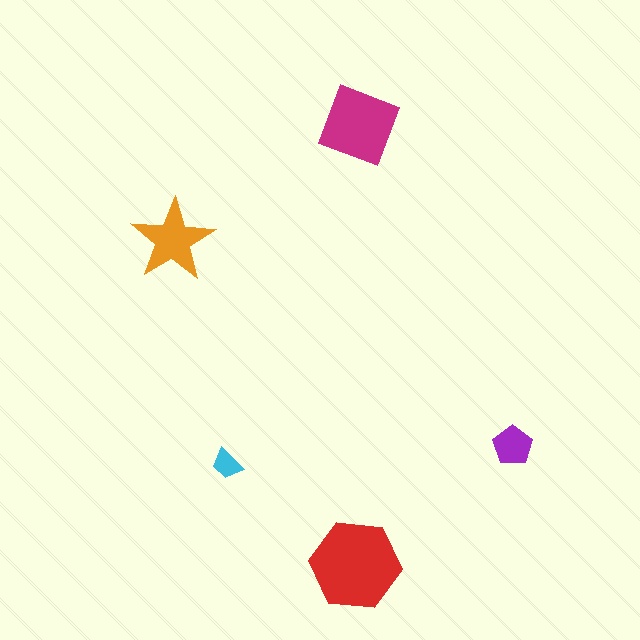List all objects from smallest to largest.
The cyan trapezoid, the purple pentagon, the orange star, the magenta diamond, the red hexagon.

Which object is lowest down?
The red hexagon is bottommost.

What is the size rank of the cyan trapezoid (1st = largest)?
5th.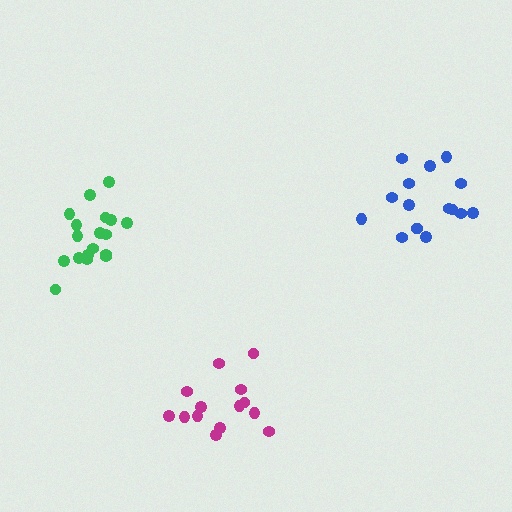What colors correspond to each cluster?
The clusters are colored: green, magenta, blue.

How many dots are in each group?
Group 1: 18 dots, Group 2: 14 dots, Group 3: 16 dots (48 total).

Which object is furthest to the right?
The blue cluster is rightmost.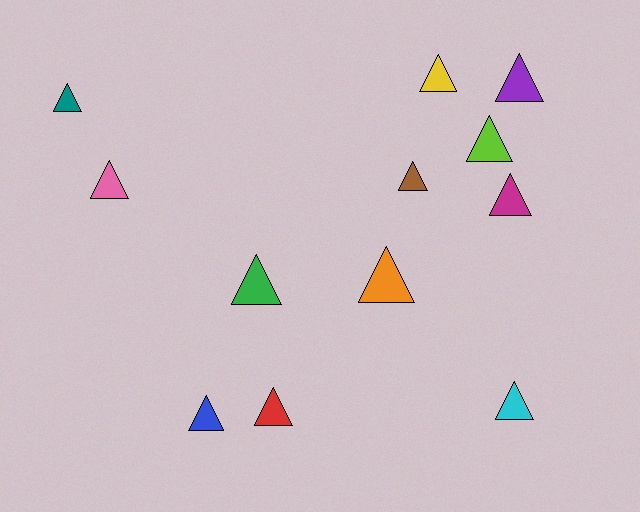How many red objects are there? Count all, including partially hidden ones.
There is 1 red object.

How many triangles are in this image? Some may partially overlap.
There are 12 triangles.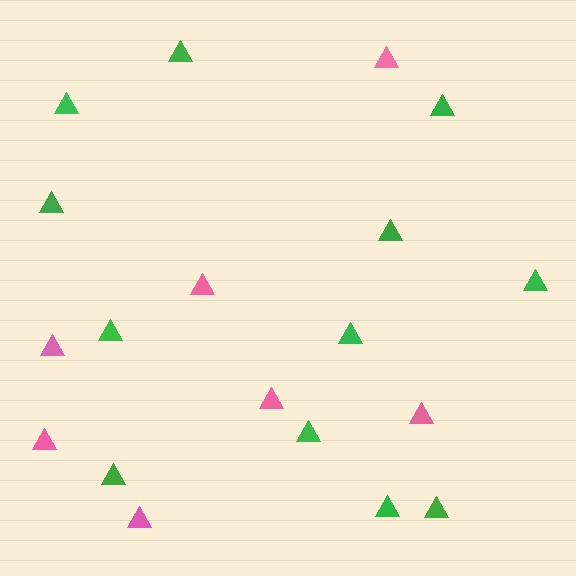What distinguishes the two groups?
There are 2 groups: one group of green triangles (12) and one group of pink triangles (7).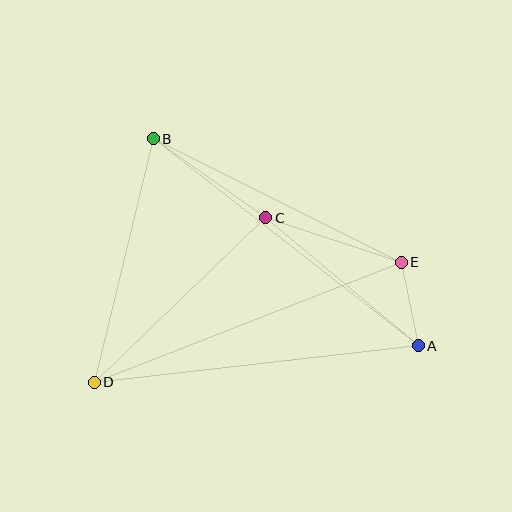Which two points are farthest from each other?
Points A and B are farthest from each other.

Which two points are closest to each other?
Points A and E are closest to each other.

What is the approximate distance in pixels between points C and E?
The distance between C and E is approximately 143 pixels.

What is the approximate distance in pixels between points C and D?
The distance between C and D is approximately 238 pixels.